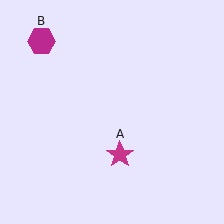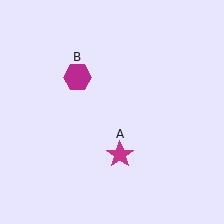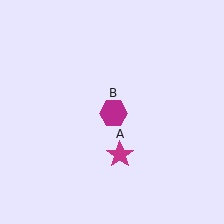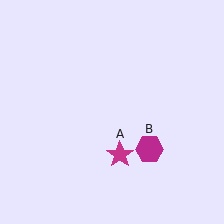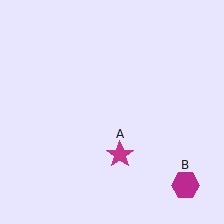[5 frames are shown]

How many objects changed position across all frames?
1 object changed position: magenta hexagon (object B).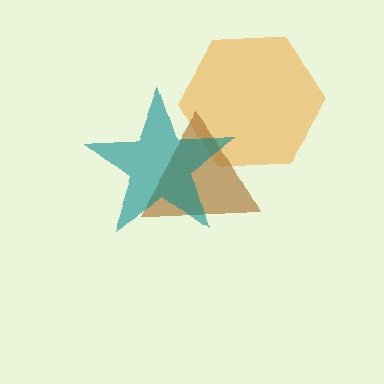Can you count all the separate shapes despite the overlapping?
Yes, there are 3 separate shapes.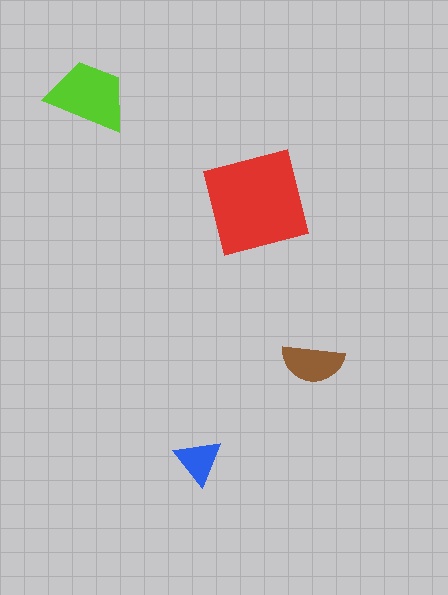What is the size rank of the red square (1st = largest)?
1st.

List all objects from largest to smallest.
The red square, the lime trapezoid, the brown semicircle, the blue triangle.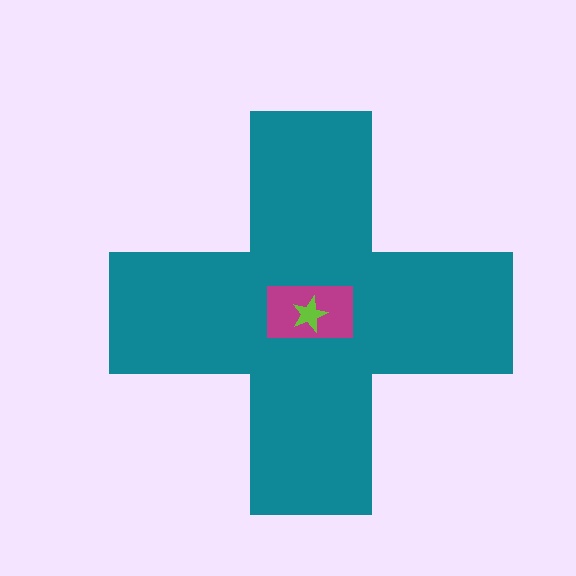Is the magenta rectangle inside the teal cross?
Yes.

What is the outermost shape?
The teal cross.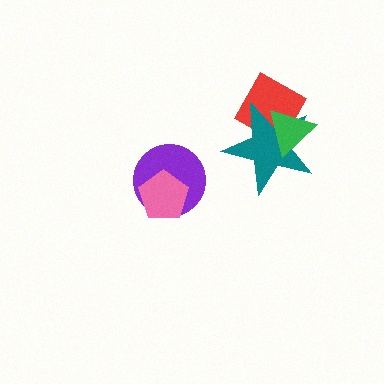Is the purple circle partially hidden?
Yes, it is partially covered by another shape.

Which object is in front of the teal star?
The green triangle is in front of the teal star.